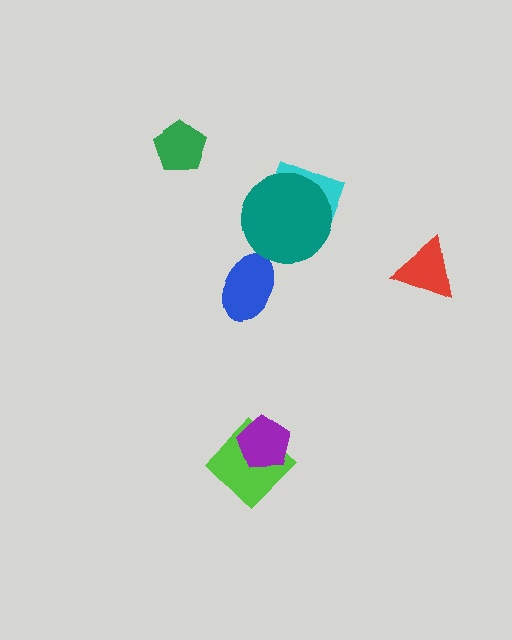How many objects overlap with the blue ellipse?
0 objects overlap with the blue ellipse.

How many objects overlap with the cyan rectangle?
1 object overlaps with the cyan rectangle.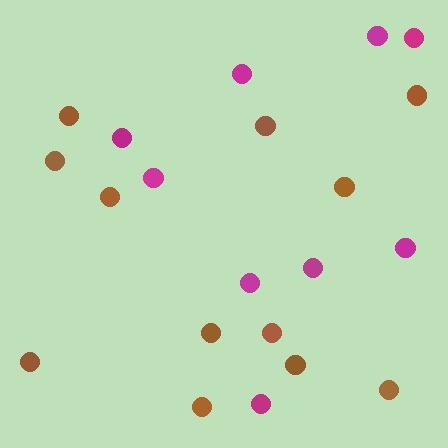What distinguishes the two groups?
There are 2 groups: one group of brown circles (12) and one group of magenta circles (9).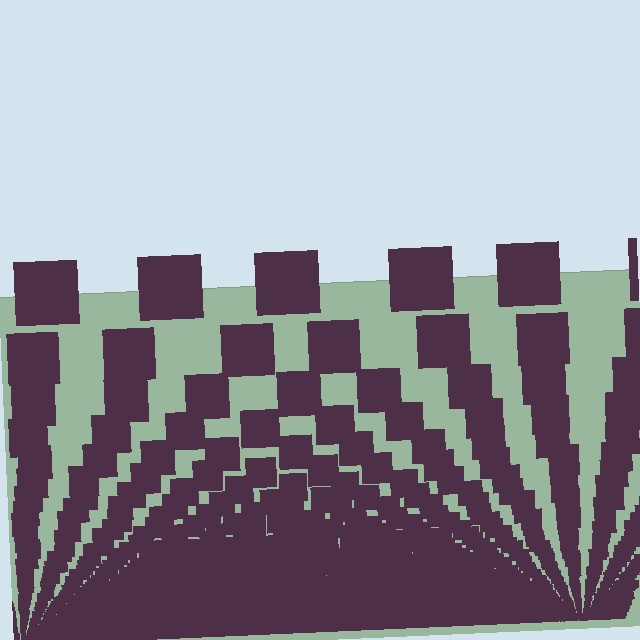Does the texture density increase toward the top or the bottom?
Density increases toward the bottom.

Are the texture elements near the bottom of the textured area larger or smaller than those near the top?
Smaller. The gradient is inverted — elements near the bottom are smaller and denser.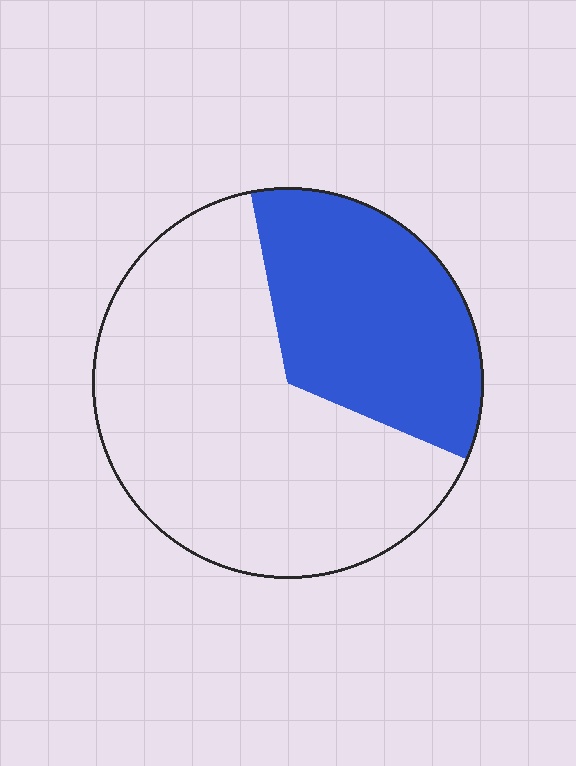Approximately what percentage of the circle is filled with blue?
Approximately 35%.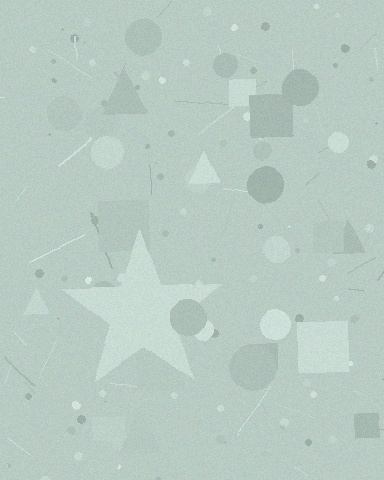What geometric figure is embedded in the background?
A star is embedded in the background.